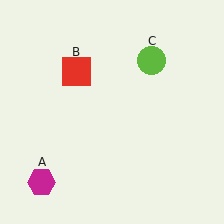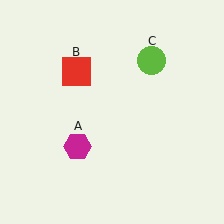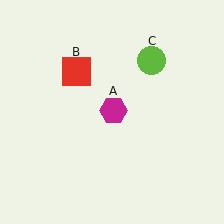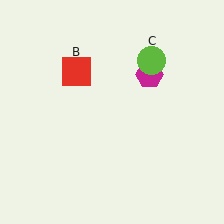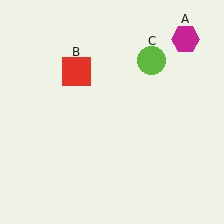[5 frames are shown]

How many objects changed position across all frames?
1 object changed position: magenta hexagon (object A).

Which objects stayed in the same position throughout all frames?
Red square (object B) and lime circle (object C) remained stationary.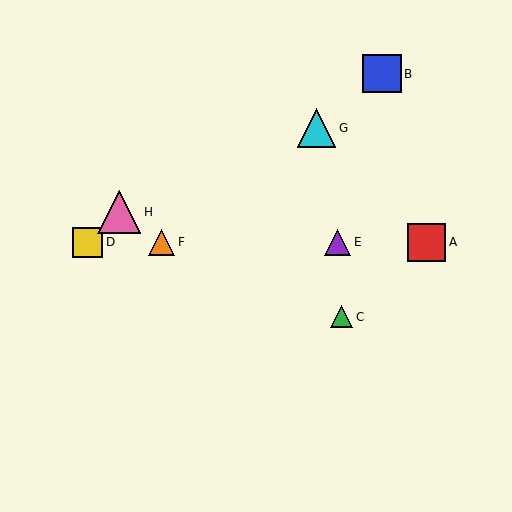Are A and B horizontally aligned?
No, A is at y≈242 and B is at y≈74.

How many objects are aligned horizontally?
4 objects (A, D, E, F) are aligned horizontally.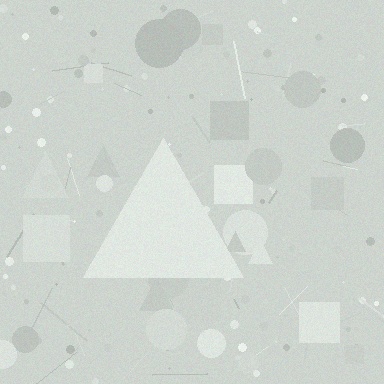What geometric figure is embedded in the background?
A triangle is embedded in the background.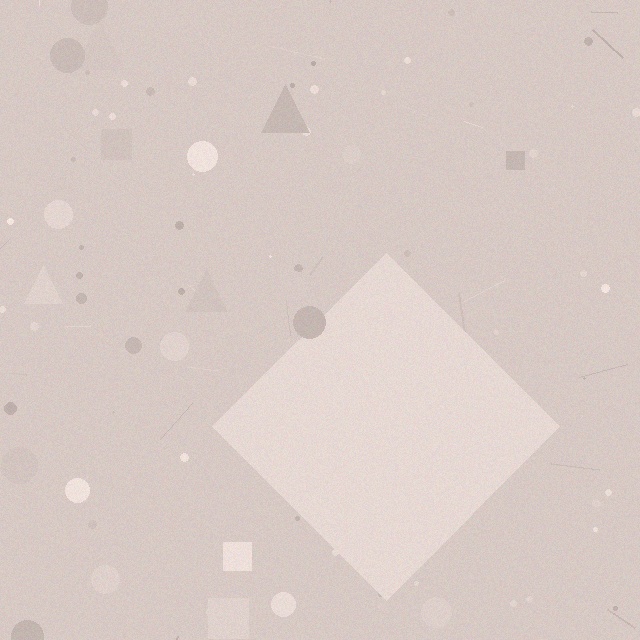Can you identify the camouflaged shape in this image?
The camouflaged shape is a diamond.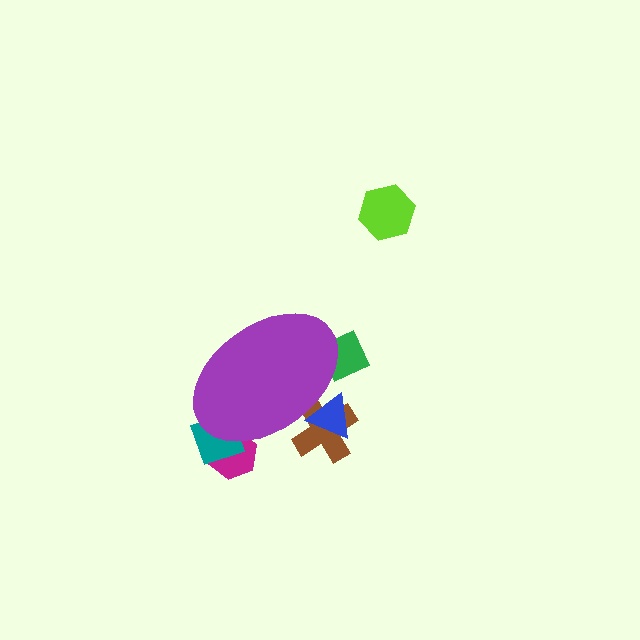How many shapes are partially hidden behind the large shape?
5 shapes are partially hidden.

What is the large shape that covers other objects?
A purple ellipse.